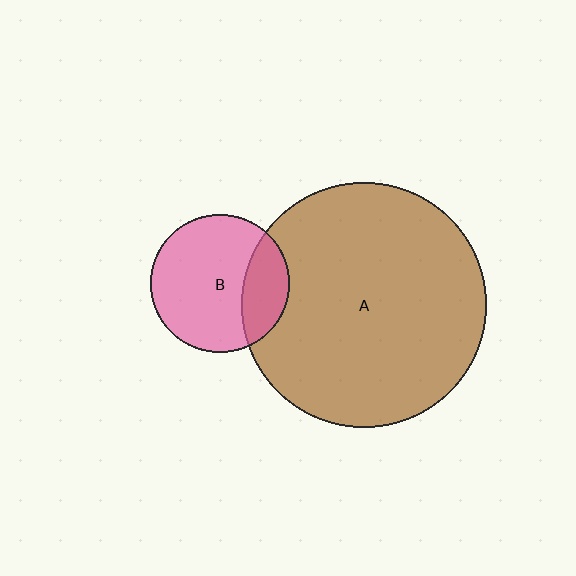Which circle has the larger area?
Circle A (brown).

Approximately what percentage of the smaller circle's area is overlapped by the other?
Approximately 25%.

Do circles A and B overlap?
Yes.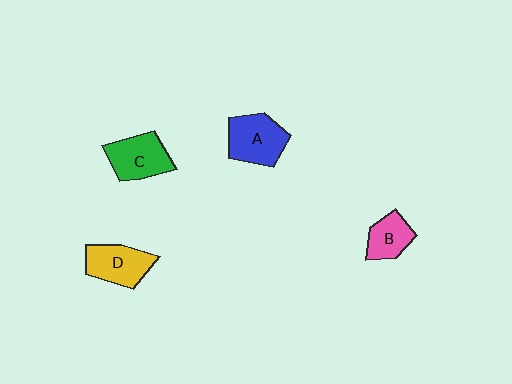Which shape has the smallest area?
Shape B (pink).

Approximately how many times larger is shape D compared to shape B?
Approximately 1.4 times.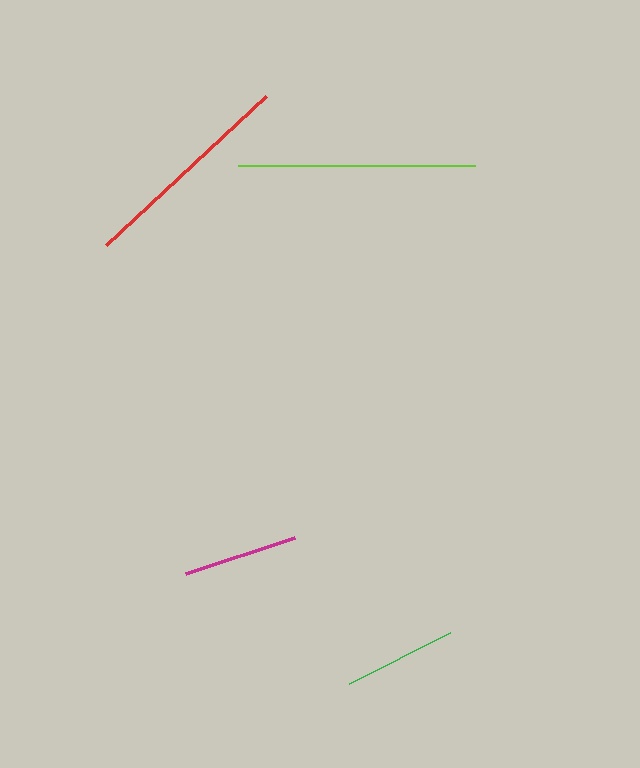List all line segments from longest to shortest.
From longest to shortest: lime, red, magenta, green.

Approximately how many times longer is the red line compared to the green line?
The red line is approximately 1.9 times the length of the green line.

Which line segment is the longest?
The lime line is the longest at approximately 237 pixels.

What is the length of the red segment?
The red segment is approximately 218 pixels long.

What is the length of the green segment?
The green segment is approximately 113 pixels long.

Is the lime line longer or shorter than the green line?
The lime line is longer than the green line.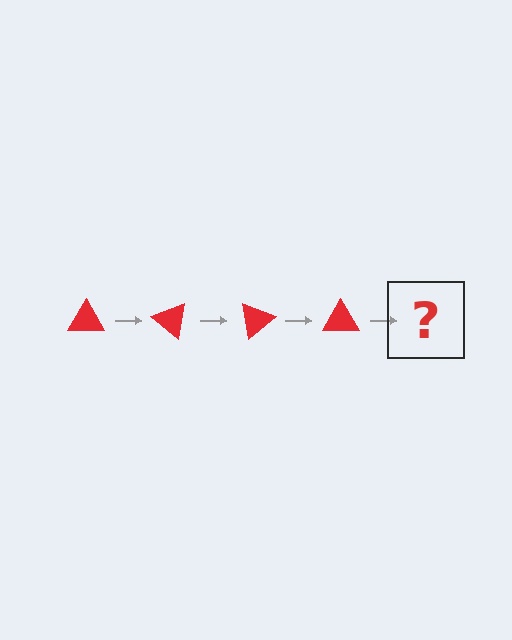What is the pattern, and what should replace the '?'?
The pattern is that the triangle rotates 40 degrees each step. The '?' should be a red triangle rotated 160 degrees.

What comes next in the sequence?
The next element should be a red triangle rotated 160 degrees.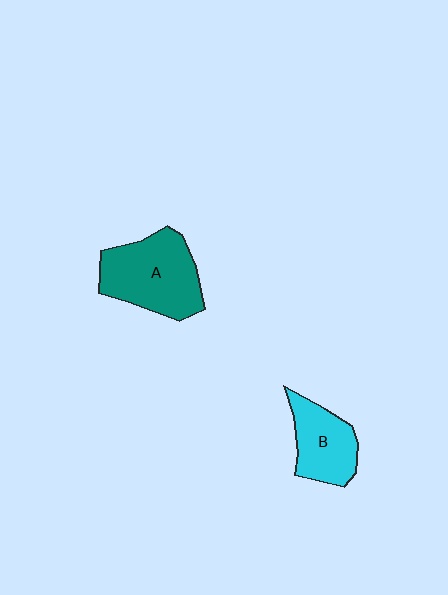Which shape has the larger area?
Shape A (teal).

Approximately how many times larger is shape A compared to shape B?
Approximately 1.5 times.